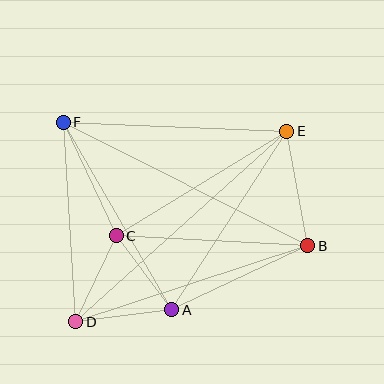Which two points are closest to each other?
Points A and C are closest to each other.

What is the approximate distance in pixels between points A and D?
The distance between A and D is approximately 97 pixels.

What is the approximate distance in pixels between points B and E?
The distance between B and E is approximately 116 pixels.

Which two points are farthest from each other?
Points D and E are farthest from each other.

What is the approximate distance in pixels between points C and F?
The distance between C and F is approximately 125 pixels.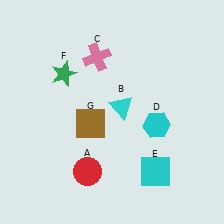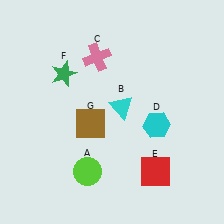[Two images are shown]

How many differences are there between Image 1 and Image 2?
There are 2 differences between the two images.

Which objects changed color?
A changed from red to lime. E changed from cyan to red.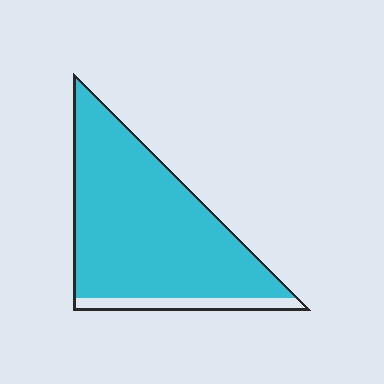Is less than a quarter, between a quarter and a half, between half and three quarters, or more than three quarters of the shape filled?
More than three quarters.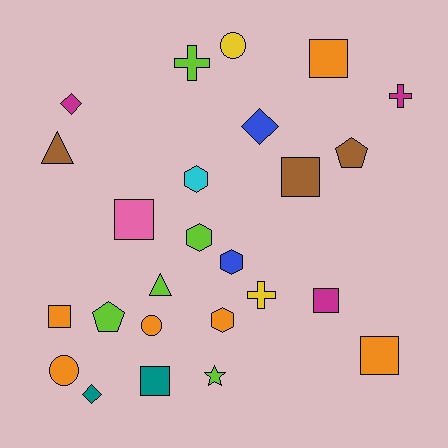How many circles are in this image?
There are 3 circles.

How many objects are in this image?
There are 25 objects.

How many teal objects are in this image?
There are 2 teal objects.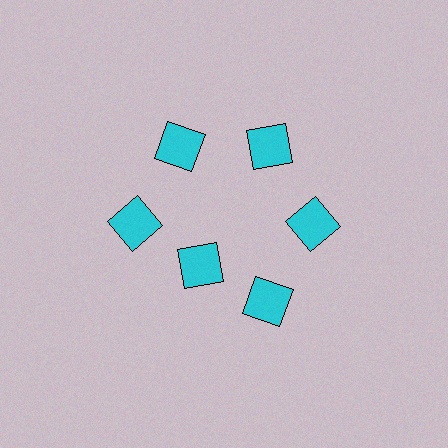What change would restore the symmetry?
The symmetry would be restored by moving it outward, back onto the ring so that all 6 squares sit at equal angles and equal distance from the center.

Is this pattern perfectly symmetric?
No. The 6 cyan squares are arranged in a ring, but one element near the 7 o'clock position is pulled inward toward the center, breaking the 6-fold rotational symmetry.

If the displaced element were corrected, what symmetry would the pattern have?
It would have 6-fold rotational symmetry — the pattern would map onto itself every 60 degrees.